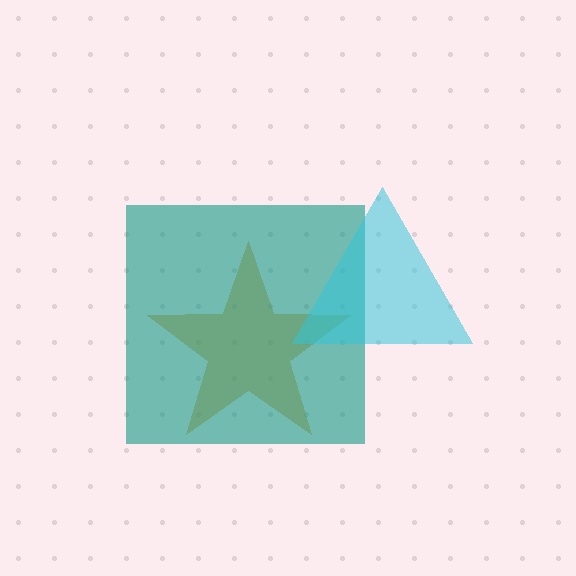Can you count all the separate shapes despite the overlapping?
Yes, there are 3 separate shapes.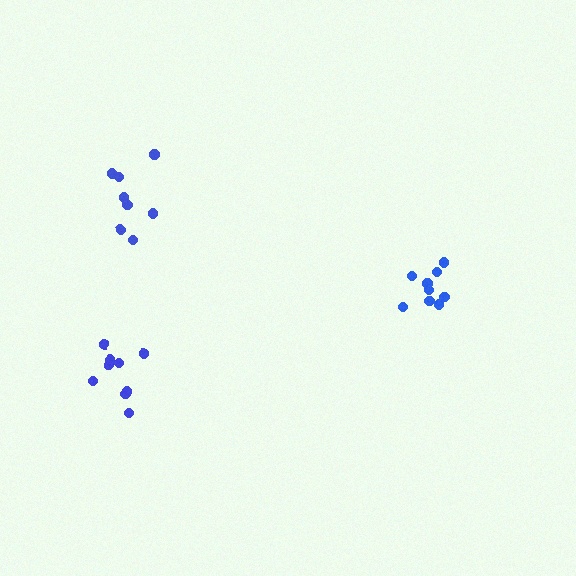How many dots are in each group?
Group 1: 9 dots, Group 2: 9 dots, Group 3: 8 dots (26 total).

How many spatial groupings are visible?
There are 3 spatial groupings.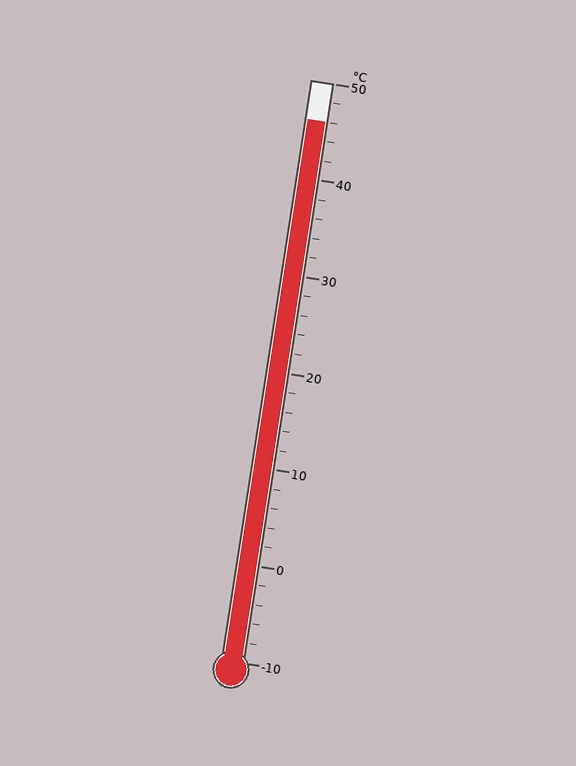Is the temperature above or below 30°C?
The temperature is above 30°C.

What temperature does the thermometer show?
The thermometer shows approximately 46°C.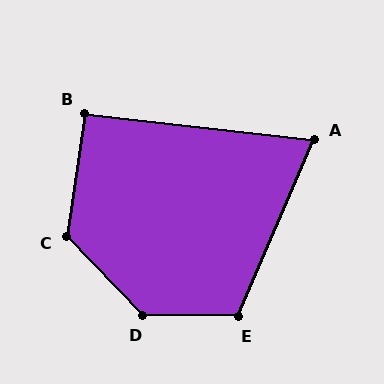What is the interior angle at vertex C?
Approximately 128 degrees (obtuse).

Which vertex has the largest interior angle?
D, at approximately 134 degrees.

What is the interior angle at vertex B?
Approximately 92 degrees (approximately right).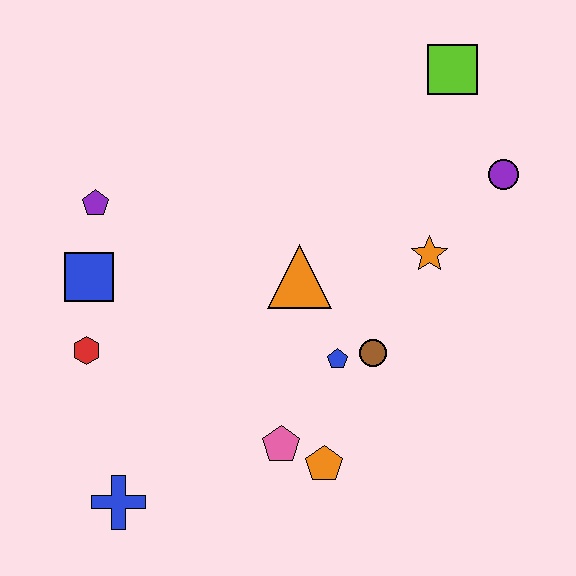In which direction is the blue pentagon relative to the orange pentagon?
The blue pentagon is above the orange pentagon.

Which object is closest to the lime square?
The purple circle is closest to the lime square.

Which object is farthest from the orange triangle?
The blue cross is farthest from the orange triangle.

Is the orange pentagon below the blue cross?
No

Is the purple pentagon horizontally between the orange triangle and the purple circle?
No